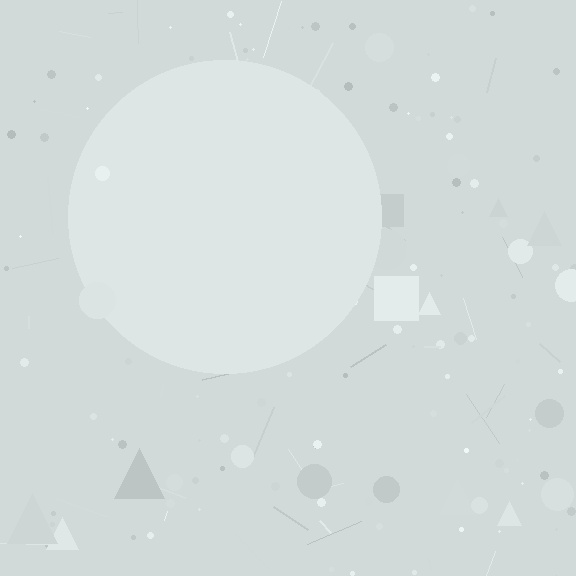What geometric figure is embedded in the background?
A circle is embedded in the background.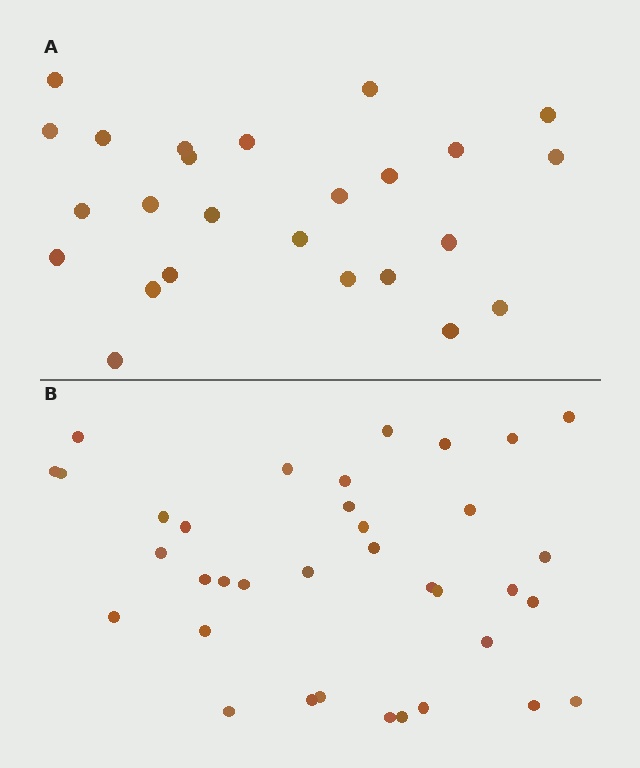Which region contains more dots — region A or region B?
Region B (the bottom region) has more dots.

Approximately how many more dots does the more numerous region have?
Region B has roughly 12 or so more dots than region A.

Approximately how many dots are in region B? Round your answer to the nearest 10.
About 40 dots. (The exact count is 36, which rounds to 40.)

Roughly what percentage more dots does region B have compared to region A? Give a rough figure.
About 45% more.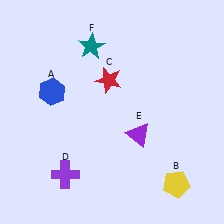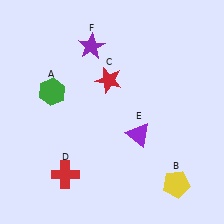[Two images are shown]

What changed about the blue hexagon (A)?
In Image 1, A is blue. In Image 2, it changed to green.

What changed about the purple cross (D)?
In Image 1, D is purple. In Image 2, it changed to red.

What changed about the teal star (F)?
In Image 1, F is teal. In Image 2, it changed to purple.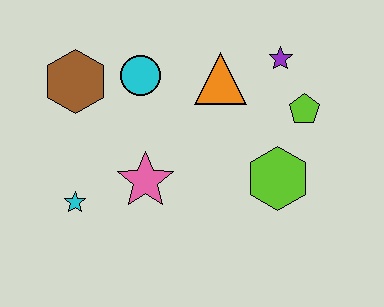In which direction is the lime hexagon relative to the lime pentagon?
The lime hexagon is below the lime pentagon.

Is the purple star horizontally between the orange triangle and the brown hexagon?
No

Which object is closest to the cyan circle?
The brown hexagon is closest to the cyan circle.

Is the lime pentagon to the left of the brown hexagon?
No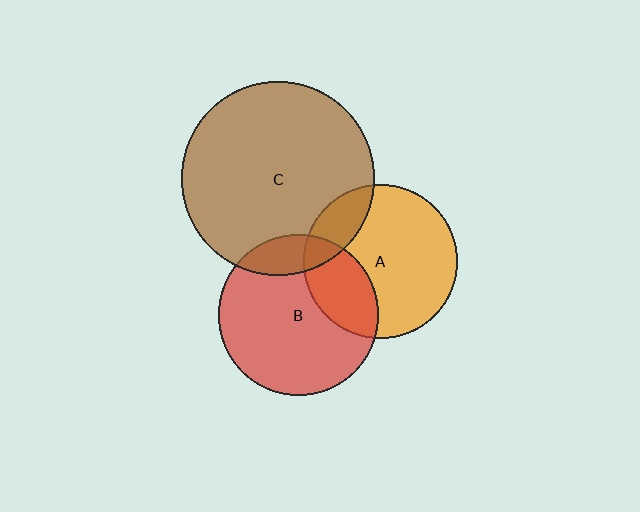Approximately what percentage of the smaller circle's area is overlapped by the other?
Approximately 15%.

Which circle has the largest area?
Circle C (brown).